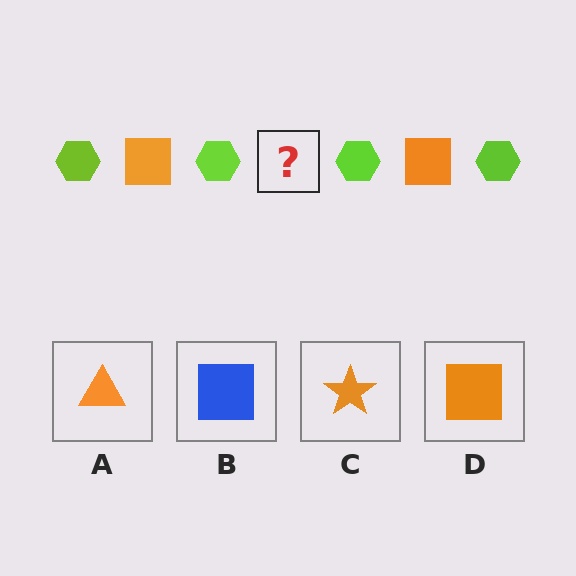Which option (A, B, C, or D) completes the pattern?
D.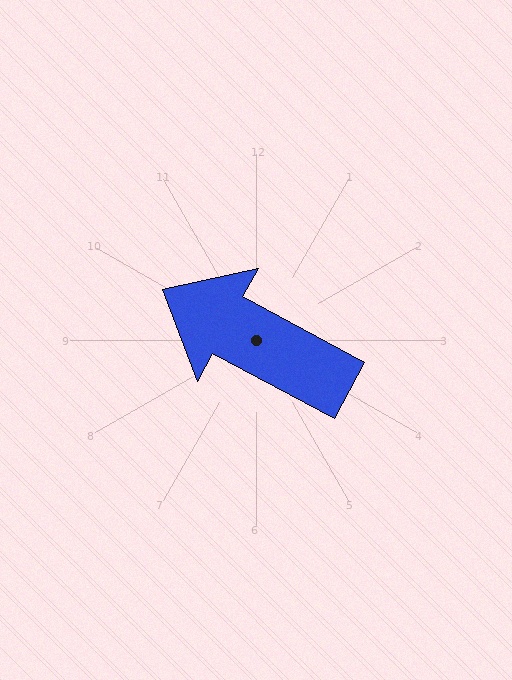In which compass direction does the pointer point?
Northwest.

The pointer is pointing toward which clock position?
Roughly 10 o'clock.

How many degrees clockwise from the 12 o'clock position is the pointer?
Approximately 298 degrees.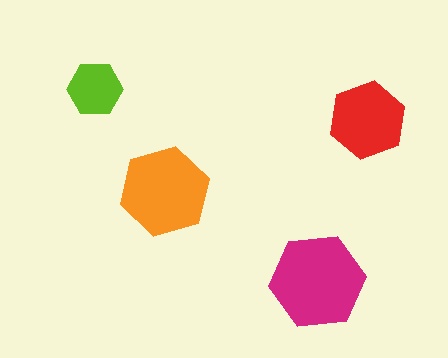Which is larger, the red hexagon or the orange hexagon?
The orange one.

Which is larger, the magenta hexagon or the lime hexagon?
The magenta one.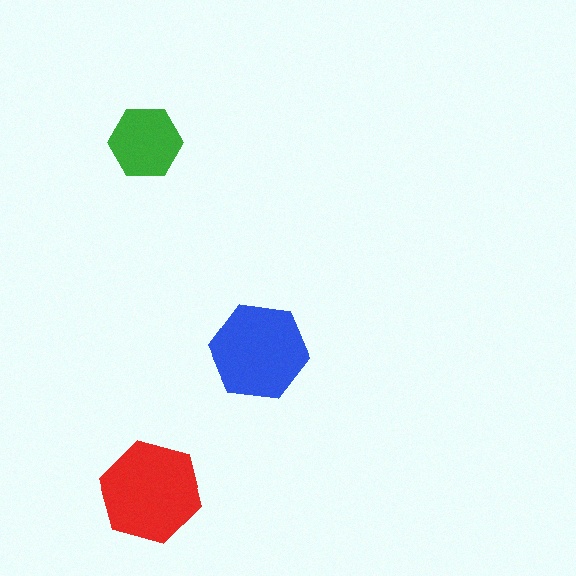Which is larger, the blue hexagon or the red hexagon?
The red one.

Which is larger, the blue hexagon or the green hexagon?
The blue one.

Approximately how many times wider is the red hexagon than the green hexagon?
About 1.5 times wider.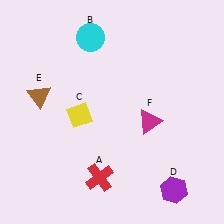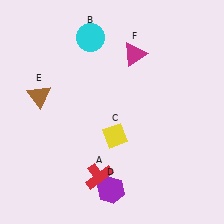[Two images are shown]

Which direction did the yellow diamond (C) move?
The yellow diamond (C) moved right.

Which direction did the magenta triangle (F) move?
The magenta triangle (F) moved up.